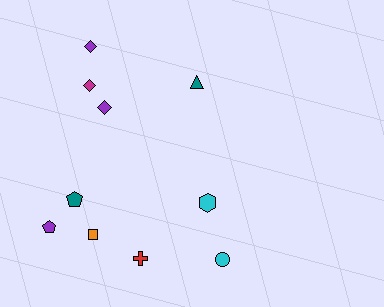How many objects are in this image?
There are 10 objects.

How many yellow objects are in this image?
There are no yellow objects.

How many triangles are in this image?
There is 1 triangle.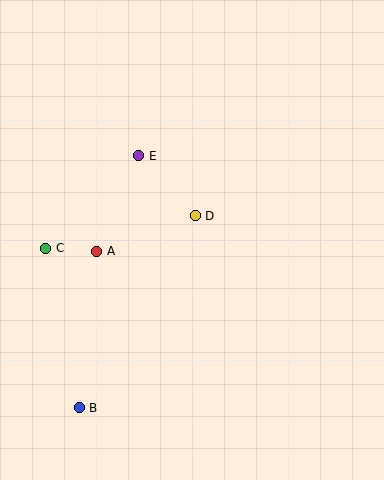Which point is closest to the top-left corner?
Point E is closest to the top-left corner.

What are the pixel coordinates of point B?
Point B is at (79, 408).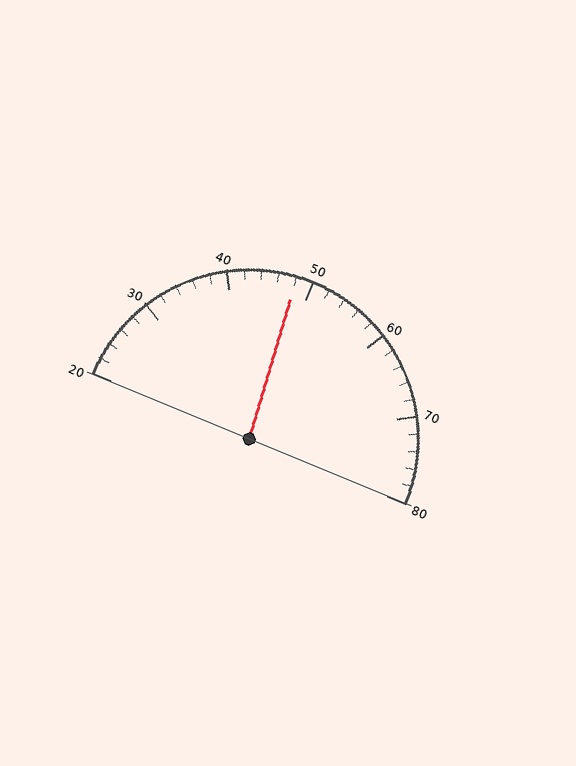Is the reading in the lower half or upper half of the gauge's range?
The reading is in the lower half of the range (20 to 80).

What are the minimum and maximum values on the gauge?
The gauge ranges from 20 to 80.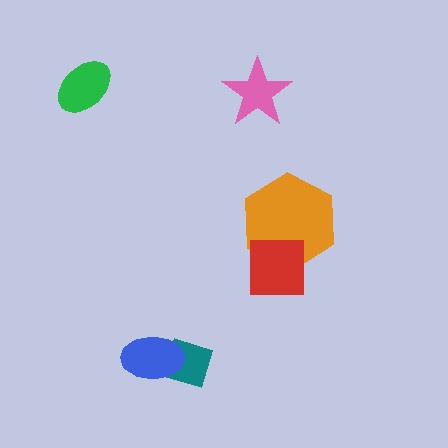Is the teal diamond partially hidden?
Yes, it is partially covered by another shape.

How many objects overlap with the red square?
1 object overlaps with the red square.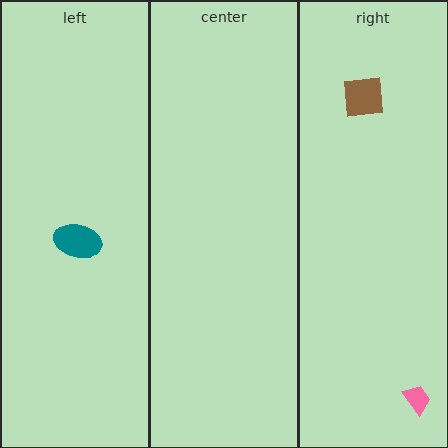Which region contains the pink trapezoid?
The right region.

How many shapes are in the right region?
2.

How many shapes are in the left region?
1.